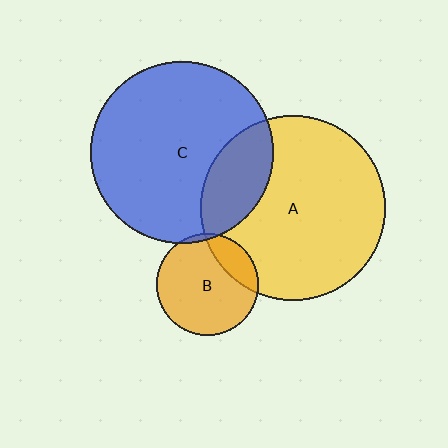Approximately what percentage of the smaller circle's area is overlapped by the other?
Approximately 20%.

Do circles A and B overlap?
Yes.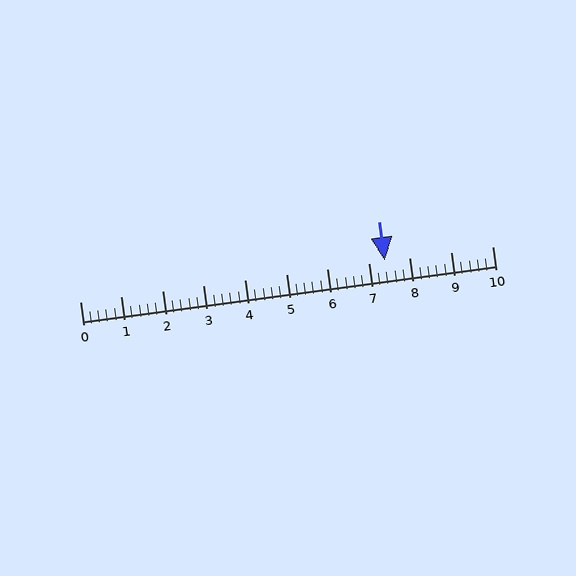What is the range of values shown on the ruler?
The ruler shows values from 0 to 10.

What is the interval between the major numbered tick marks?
The major tick marks are spaced 1 units apart.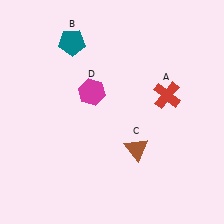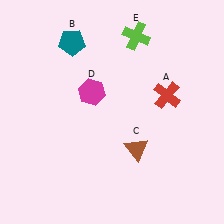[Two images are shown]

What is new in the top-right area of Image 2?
A lime cross (E) was added in the top-right area of Image 2.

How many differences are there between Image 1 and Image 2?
There is 1 difference between the two images.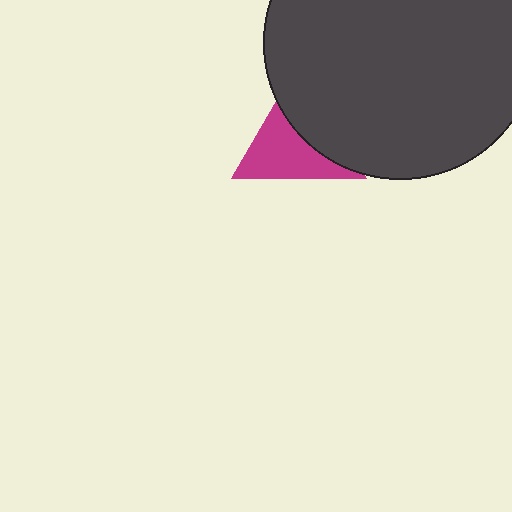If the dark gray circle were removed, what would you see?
You would see the complete magenta triangle.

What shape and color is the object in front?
The object in front is a dark gray circle.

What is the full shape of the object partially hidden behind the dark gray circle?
The partially hidden object is a magenta triangle.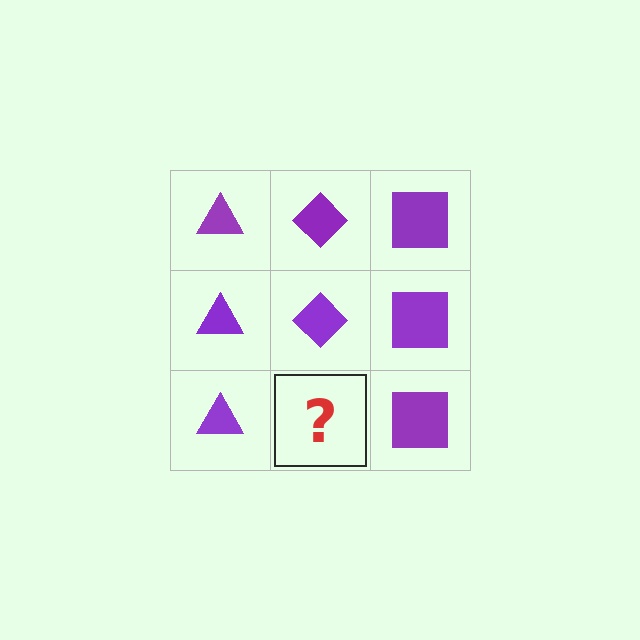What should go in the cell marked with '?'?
The missing cell should contain a purple diamond.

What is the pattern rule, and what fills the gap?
The rule is that each column has a consistent shape. The gap should be filled with a purple diamond.